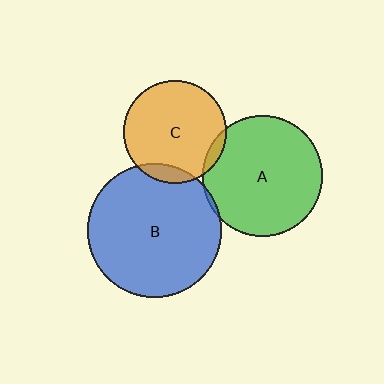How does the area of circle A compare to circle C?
Approximately 1.4 times.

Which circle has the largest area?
Circle B (blue).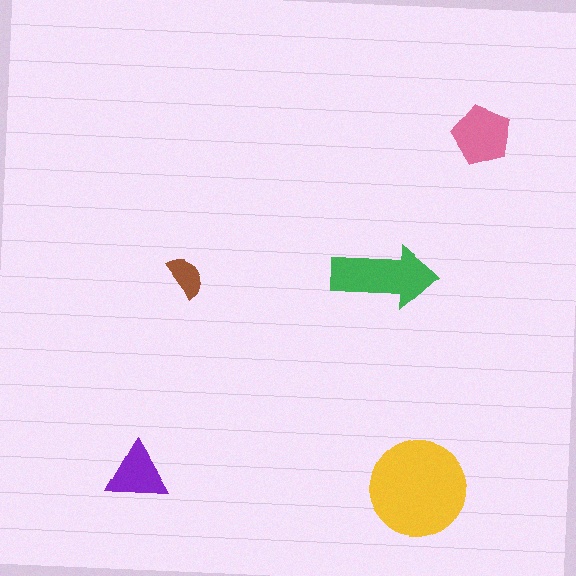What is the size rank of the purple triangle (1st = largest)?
4th.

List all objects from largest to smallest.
The yellow circle, the green arrow, the pink pentagon, the purple triangle, the brown semicircle.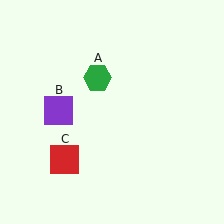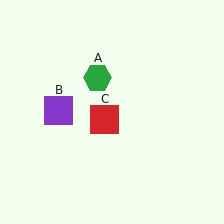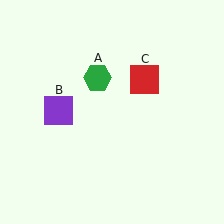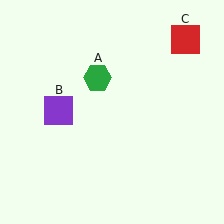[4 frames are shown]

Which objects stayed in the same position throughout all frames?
Green hexagon (object A) and purple square (object B) remained stationary.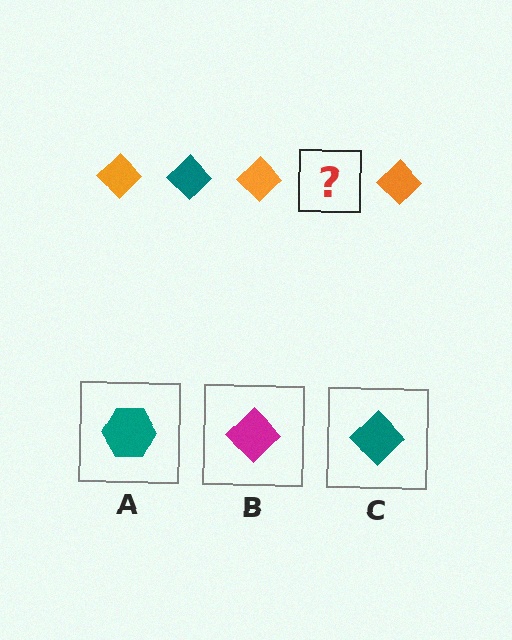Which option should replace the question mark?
Option C.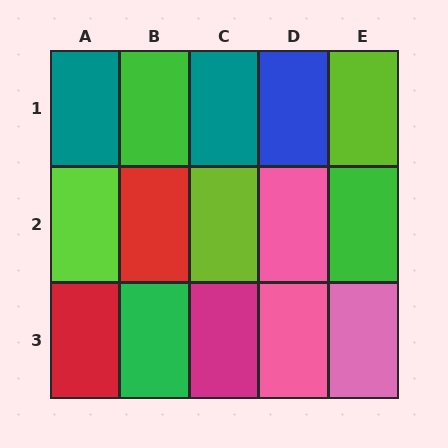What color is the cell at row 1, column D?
Blue.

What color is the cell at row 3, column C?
Magenta.